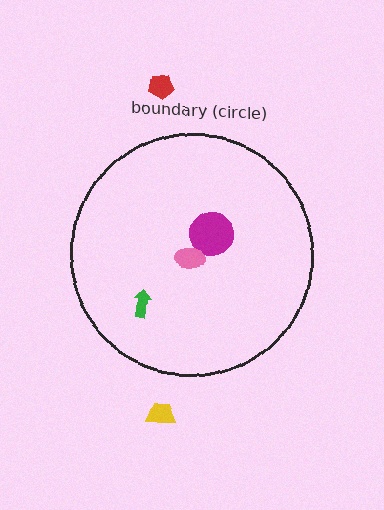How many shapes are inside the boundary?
3 inside, 2 outside.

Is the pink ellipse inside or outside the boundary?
Inside.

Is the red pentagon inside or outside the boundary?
Outside.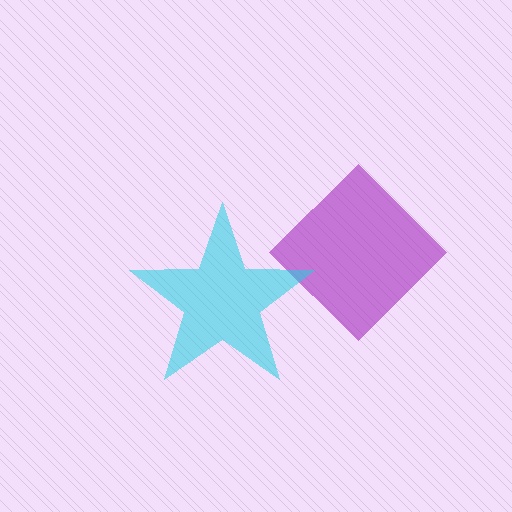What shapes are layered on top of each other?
The layered shapes are: a purple diamond, a cyan star.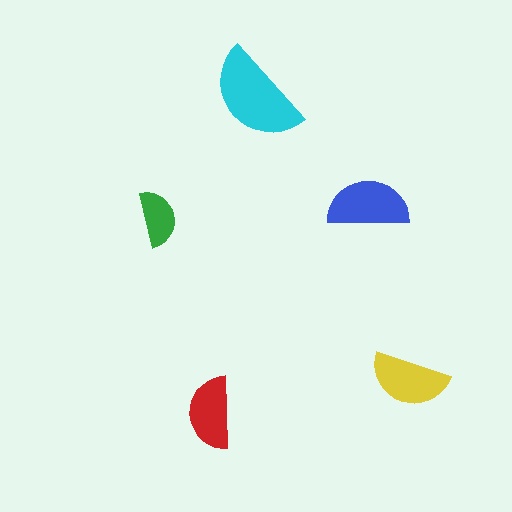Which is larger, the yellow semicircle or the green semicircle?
The yellow one.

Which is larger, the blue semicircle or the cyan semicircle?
The cyan one.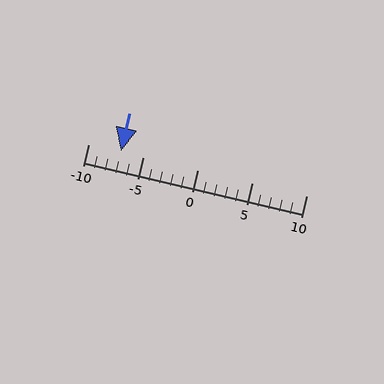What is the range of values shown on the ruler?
The ruler shows values from -10 to 10.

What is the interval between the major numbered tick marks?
The major tick marks are spaced 5 units apart.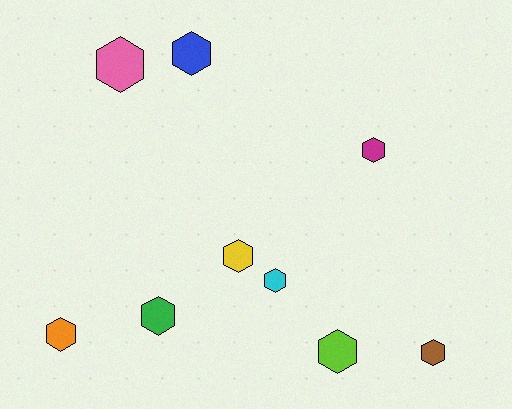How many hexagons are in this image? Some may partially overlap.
There are 9 hexagons.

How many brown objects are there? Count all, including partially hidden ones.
There is 1 brown object.